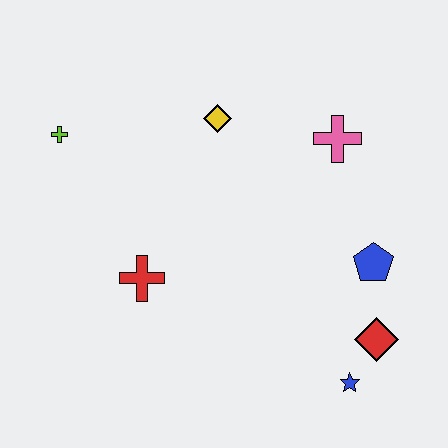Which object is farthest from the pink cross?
The lime cross is farthest from the pink cross.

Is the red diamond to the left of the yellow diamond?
No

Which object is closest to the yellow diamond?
The pink cross is closest to the yellow diamond.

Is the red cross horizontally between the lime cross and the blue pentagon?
Yes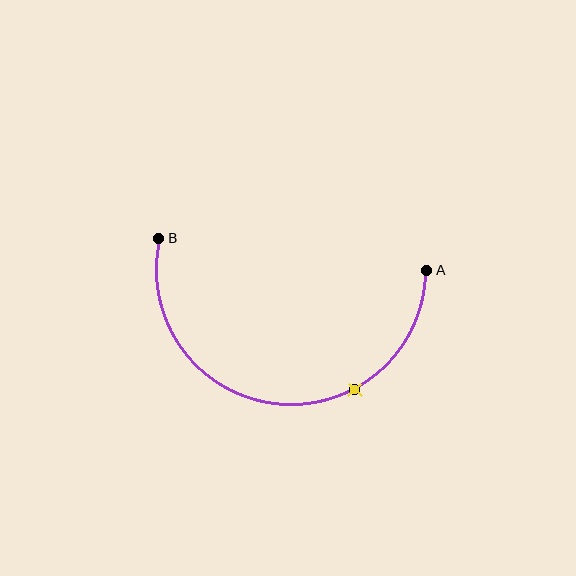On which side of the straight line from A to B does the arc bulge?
The arc bulges below the straight line connecting A and B.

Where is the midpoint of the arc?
The arc midpoint is the point on the curve farthest from the straight line joining A and B. It sits below that line.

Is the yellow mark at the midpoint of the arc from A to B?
No. The yellow mark lies on the arc but is closer to endpoint A. The arc midpoint would be at the point on the curve equidistant along the arc from both A and B.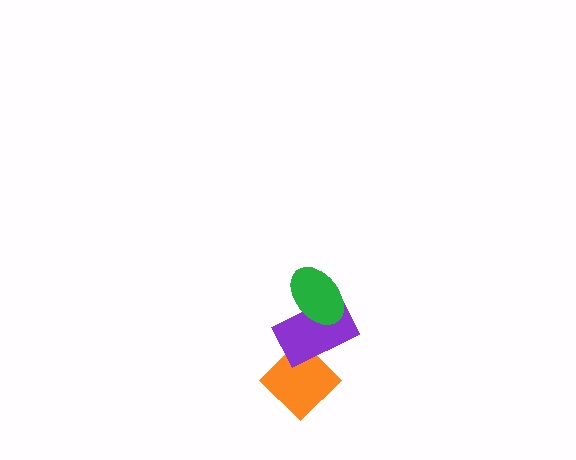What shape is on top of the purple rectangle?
The green ellipse is on top of the purple rectangle.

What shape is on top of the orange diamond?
The purple rectangle is on top of the orange diamond.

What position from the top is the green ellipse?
The green ellipse is 1st from the top.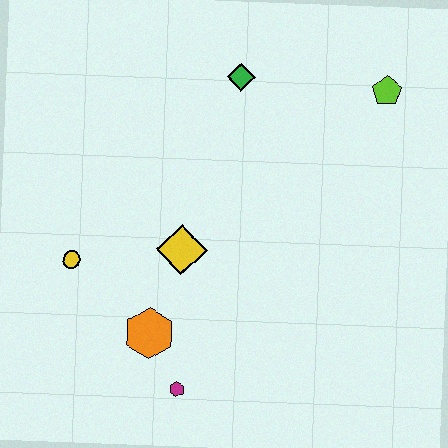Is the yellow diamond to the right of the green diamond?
No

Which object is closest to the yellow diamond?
The orange hexagon is closest to the yellow diamond.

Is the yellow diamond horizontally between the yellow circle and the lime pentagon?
Yes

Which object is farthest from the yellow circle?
The lime pentagon is farthest from the yellow circle.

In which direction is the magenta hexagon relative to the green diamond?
The magenta hexagon is below the green diamond.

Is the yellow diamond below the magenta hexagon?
No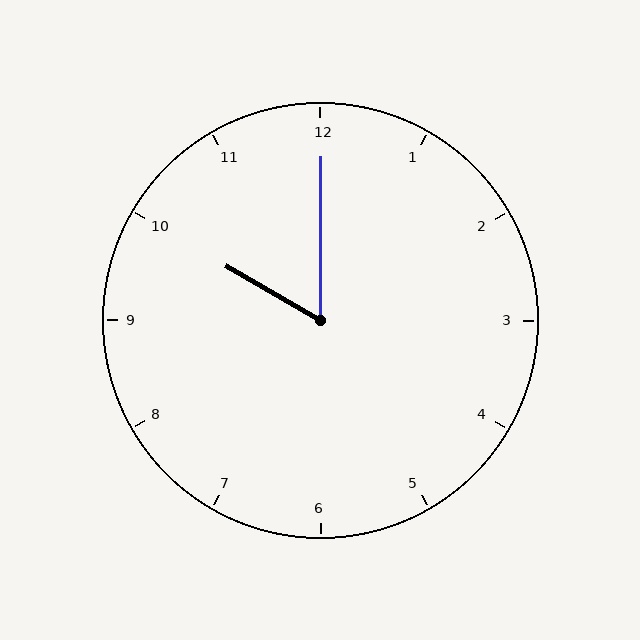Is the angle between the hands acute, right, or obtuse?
It is acute.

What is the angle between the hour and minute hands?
Approximately 60 degrees.